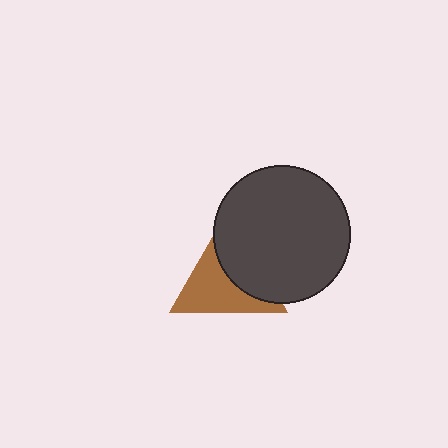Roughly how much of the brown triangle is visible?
About half of it is visible (roughly 55%).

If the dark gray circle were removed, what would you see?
You would see the complete brown triangle.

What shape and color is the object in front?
The object in front is a dark gray circle.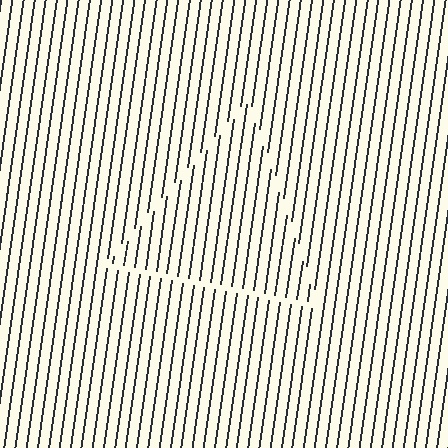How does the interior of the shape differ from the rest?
The interior of the shape contains the same grating, shifted by half a period — the contour is defined by the phase discontinuity where line-ends from the inner and outer gratings abut.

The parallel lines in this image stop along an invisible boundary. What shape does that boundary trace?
An illusory triangle. The interior of the shape contains the same grating, shifted by half a period — the contour is defined by the phase discontinuity where line-ends from the inner and outer gratings abut.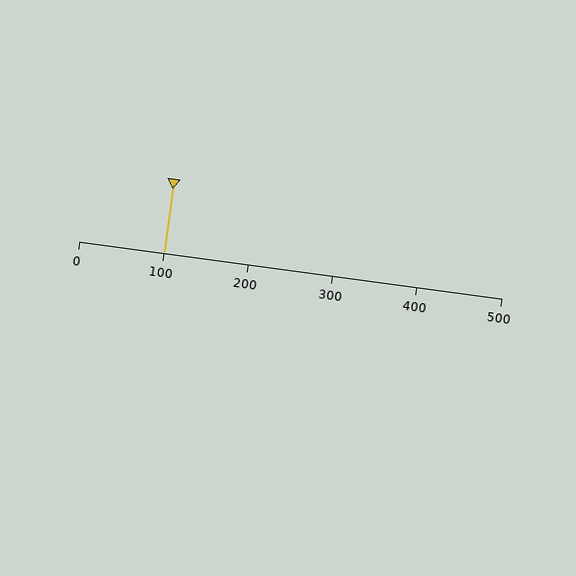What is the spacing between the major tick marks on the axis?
The major ticks are spaced 100 apart.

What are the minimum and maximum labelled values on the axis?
The axis runs from 0 to 500.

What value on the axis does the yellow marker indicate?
The marker indicates approximately 100.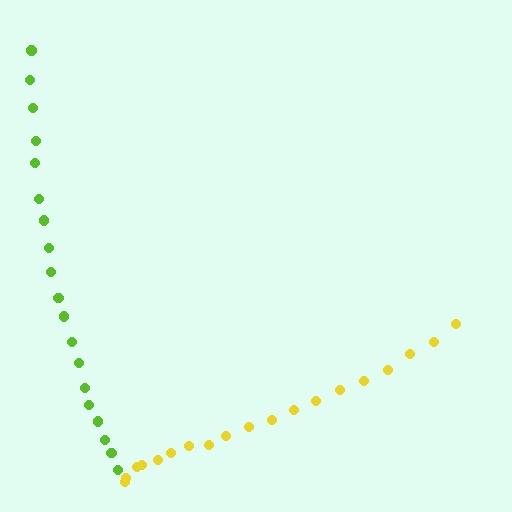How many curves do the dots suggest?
There are 2 distinct paths.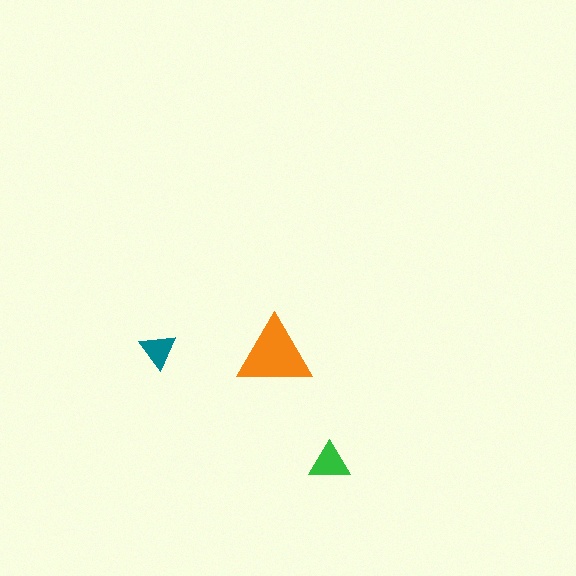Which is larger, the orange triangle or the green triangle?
The orange one.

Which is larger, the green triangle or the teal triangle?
The green one.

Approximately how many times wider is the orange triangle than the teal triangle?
About 2 times wider.